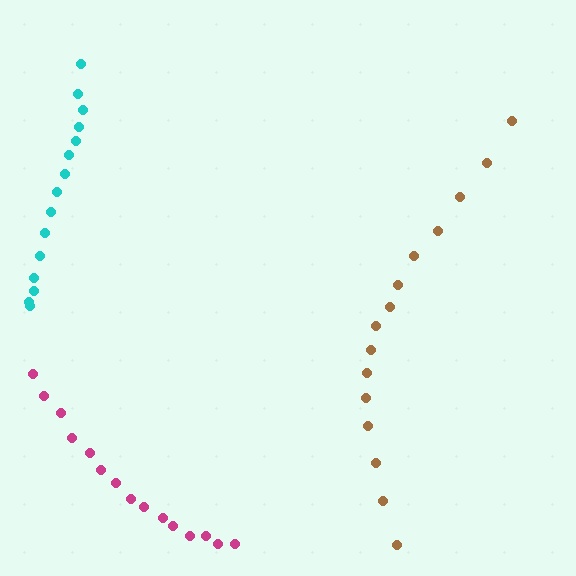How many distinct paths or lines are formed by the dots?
There are 3 distinct paths.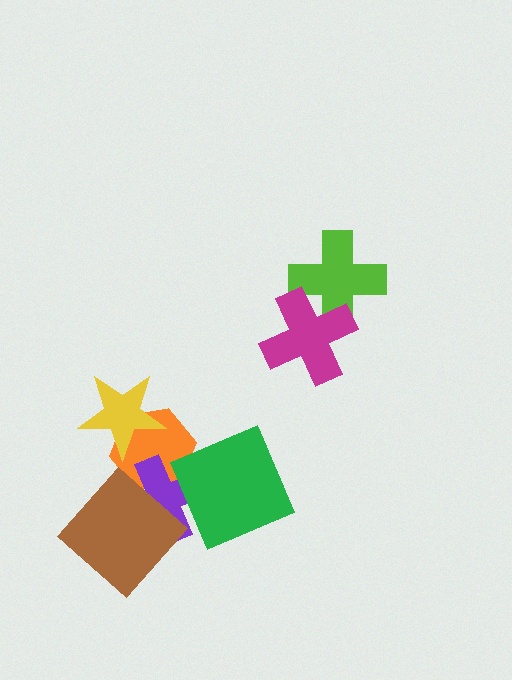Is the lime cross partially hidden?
Yes, it is partially covered by another shape.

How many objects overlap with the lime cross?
1 object overlaps with the lime cross.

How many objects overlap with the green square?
1 object overlaps with the green square.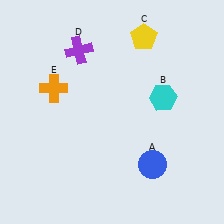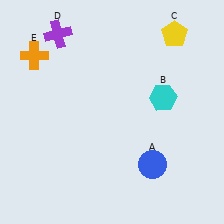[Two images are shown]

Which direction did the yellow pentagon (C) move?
The yellow pentagon (C) moved right.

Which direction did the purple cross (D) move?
The purple cross (D) moved left.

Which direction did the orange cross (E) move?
The orange cross (E) moved up.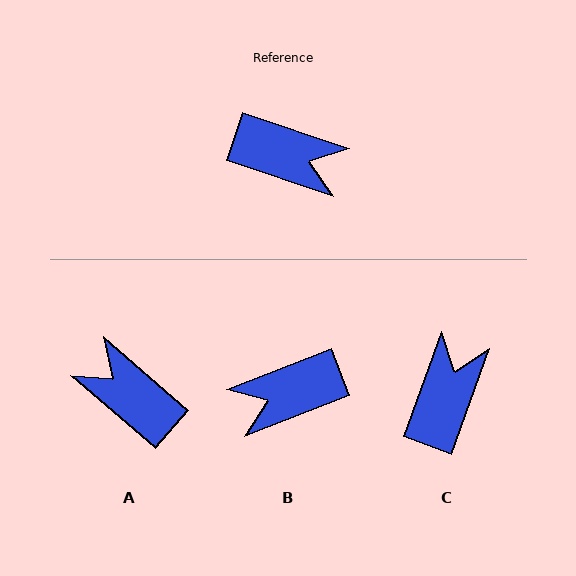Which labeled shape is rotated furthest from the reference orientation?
A, about 158 degrees away.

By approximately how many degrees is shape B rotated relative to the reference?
Approximately 140 degrees clockwise.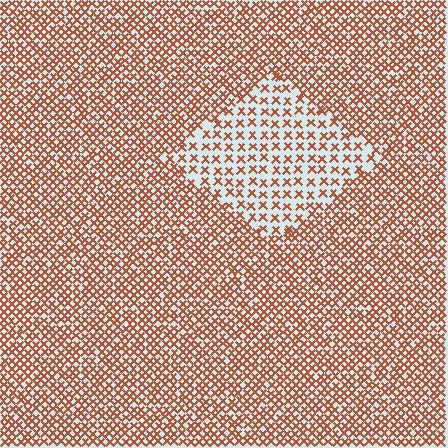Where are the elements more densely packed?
The elements are more densely packed outside the diamond boundary.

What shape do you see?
I see a diamond.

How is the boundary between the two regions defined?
The boundary is defined by a change in element density (approximately 2.1x ratio). All elements are the same color, size, and shape.